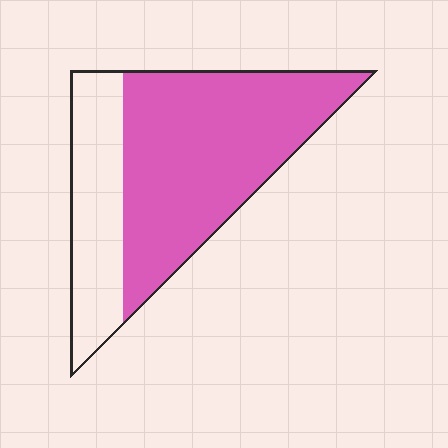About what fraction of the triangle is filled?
About two thirds (2/3).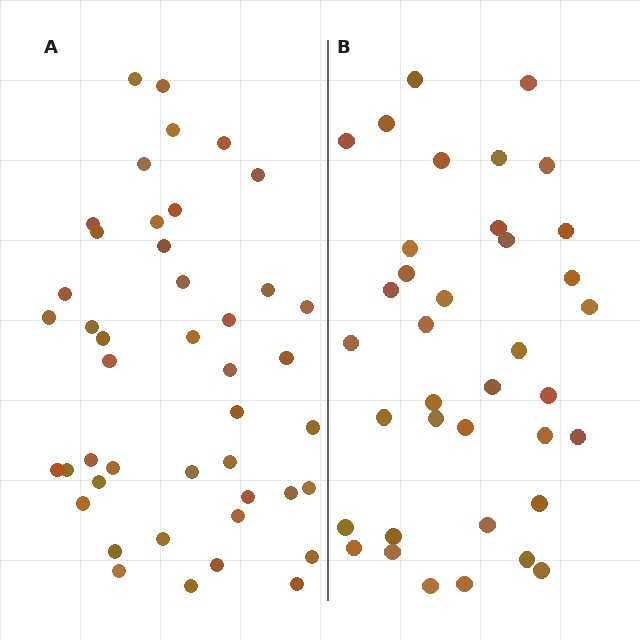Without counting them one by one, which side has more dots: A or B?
Region A (the left region) has more dots.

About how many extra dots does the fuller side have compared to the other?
Region A has roughly 8 or so more dots than region B.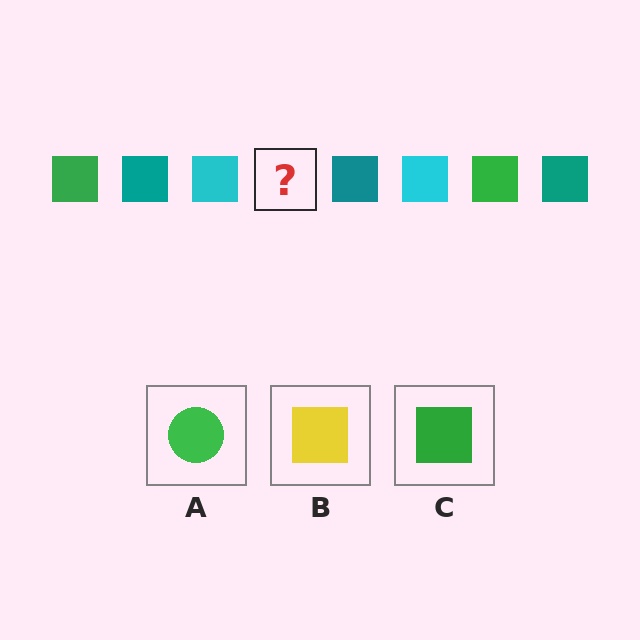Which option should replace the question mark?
Option C.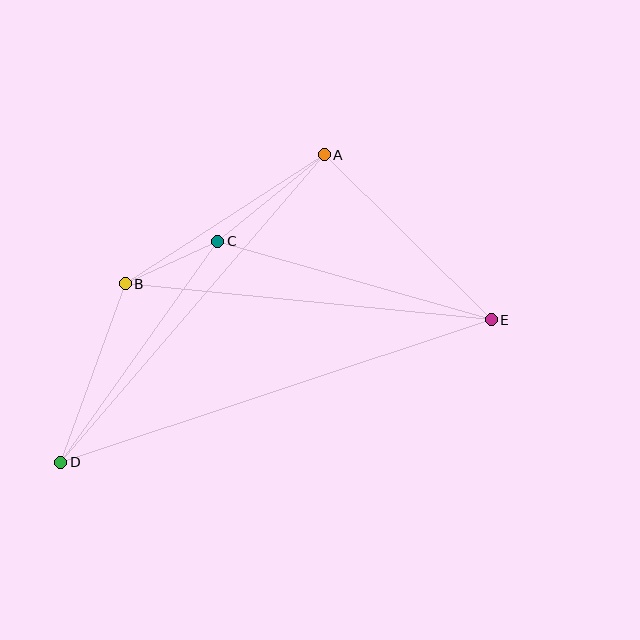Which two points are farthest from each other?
Points D and E are farthest from each other.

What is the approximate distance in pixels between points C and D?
The distance between C and D is approximately 271 pixels.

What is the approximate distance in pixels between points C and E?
The distance between C and E is approximately 284 pixels.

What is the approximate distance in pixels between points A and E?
The distance between A and E is approximately 235 pixels.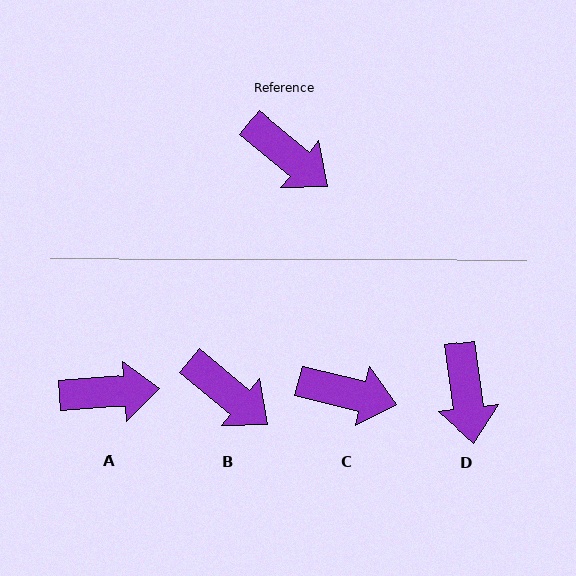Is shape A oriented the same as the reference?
No, it is off by about 44 degrees.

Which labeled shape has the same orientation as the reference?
B.